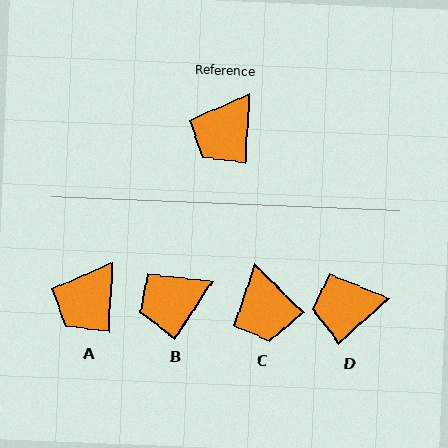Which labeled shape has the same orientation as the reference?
A.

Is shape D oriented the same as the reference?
No, it is off by about 45 degrees.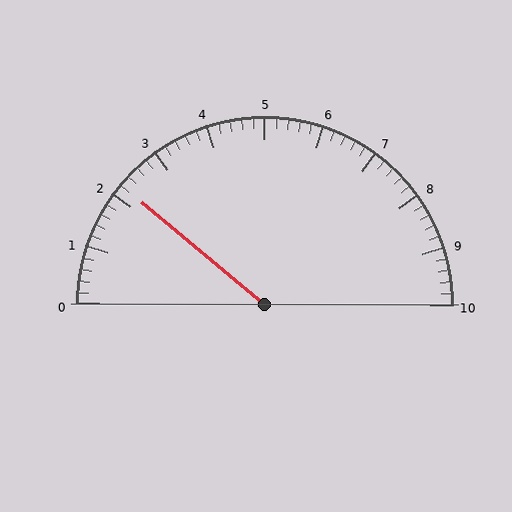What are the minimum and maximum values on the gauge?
The gauge ranges from 0 to 10.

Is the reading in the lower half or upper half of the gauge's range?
The reading is in the lower half of the range (0 to 10).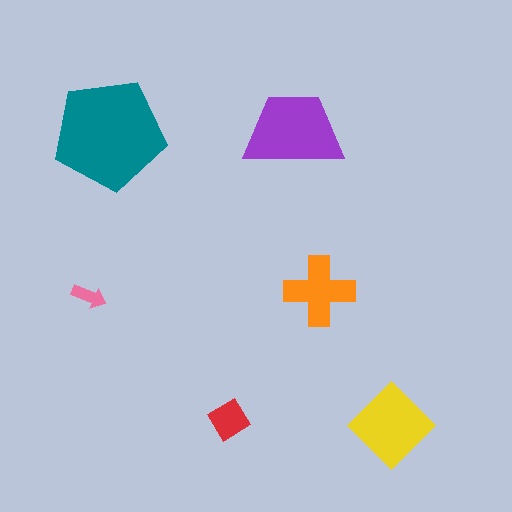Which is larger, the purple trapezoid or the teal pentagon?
The teal pentagon.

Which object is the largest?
The teal pentagon.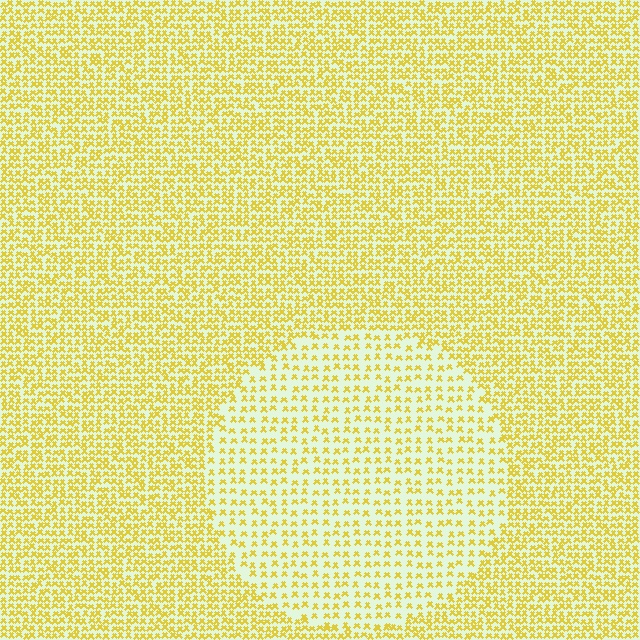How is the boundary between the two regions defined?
The boundary is defined by a change in element density (approximately 2.0x ratio). All elements are the same color, size, and shape.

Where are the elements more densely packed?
The elements are more densely packed outside the circle boundary.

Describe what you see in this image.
The image contains small yellow elements arranged at two different densities. A circle-shaped region is visible where the elements are less densely packed than the surrounding area.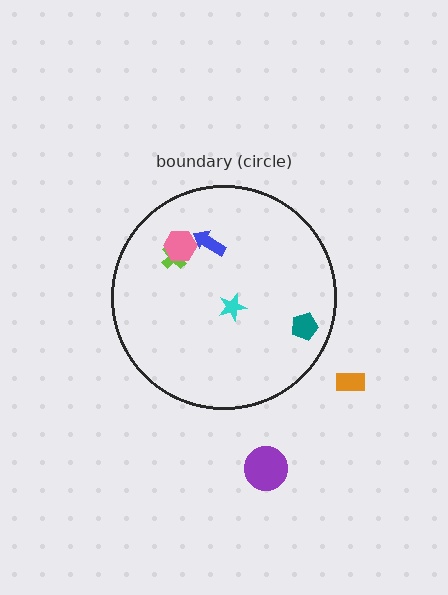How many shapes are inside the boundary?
5 inside, 2 outside.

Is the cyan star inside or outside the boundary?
Inside.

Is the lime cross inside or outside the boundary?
Inside.